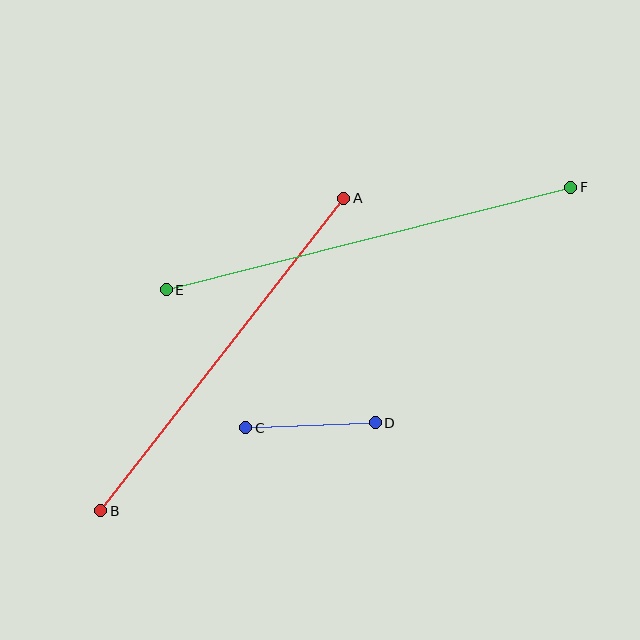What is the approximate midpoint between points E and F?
The midpoint is at approximately (368, 238) pixels.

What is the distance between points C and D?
The distance is approximately 129 pixels.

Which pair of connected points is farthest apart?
Points E and F are farthest apart.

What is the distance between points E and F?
The distance is approximately 417 pixels.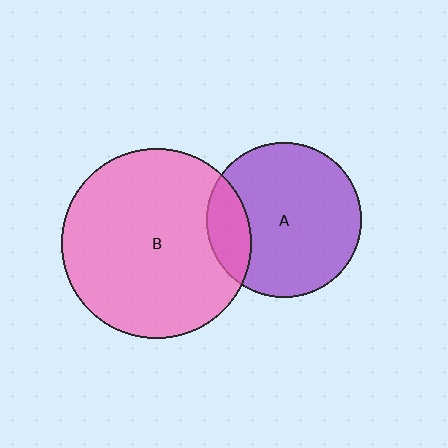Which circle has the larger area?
Circle B (pink).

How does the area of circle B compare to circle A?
Approximately 1.5 times.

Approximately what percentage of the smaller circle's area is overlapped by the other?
Approximately 20%.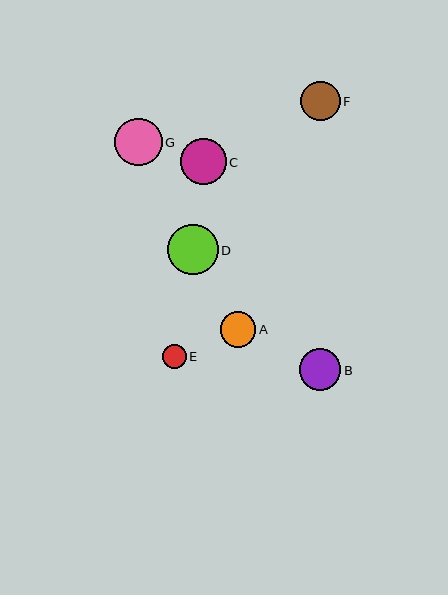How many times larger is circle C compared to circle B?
Circle C is approximately 1.1 times the size of circle B.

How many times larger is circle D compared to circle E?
Circle D is approximately 2.1 times the size of circle E.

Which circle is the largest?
Circle D is the largest with a size of approximately 50 pixels.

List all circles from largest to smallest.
From largest to smallest: D, G, C, B, F, A, E.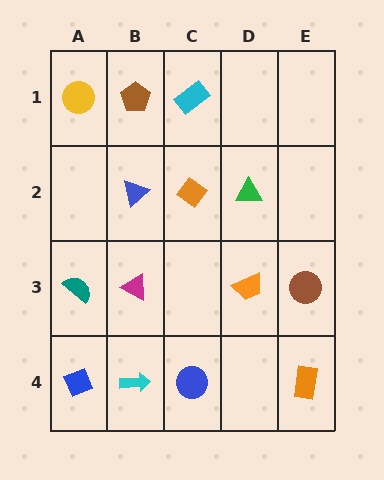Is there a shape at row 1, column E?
No, that cell is empty.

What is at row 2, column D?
A green triangle.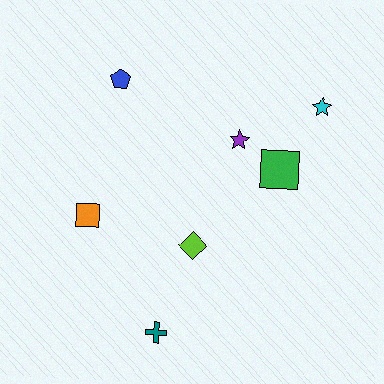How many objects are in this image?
There are 7 objects.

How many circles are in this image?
There are no circles.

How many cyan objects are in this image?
There is 1 cyan object.